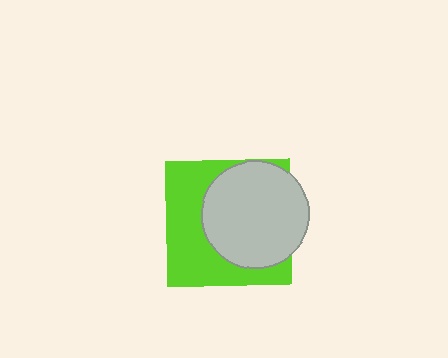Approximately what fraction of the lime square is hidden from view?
Roughly 52% of the lime square is hidden behind the light gray circle.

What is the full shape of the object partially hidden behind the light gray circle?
The partially hidden object is a lime square.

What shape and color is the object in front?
The object in front is a light gray circle.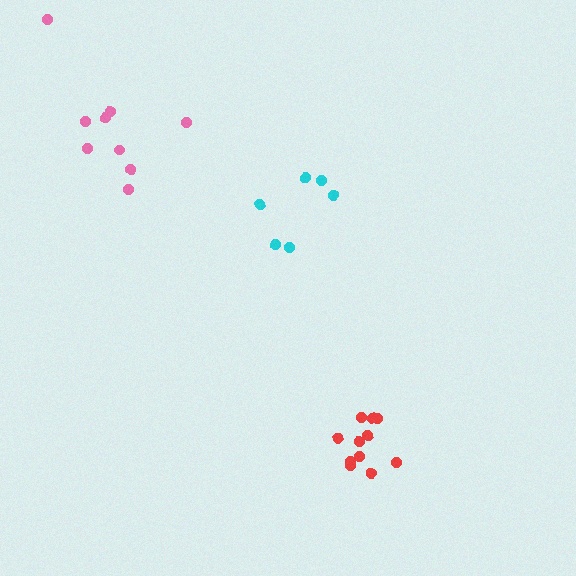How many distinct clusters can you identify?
There are 3 distinct clusters.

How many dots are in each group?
Group 1: 11 dots, Group 2: 6 dots, Group 3: 9 dots (26 total).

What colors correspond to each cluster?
The clusters are colored: red, cyan, pink.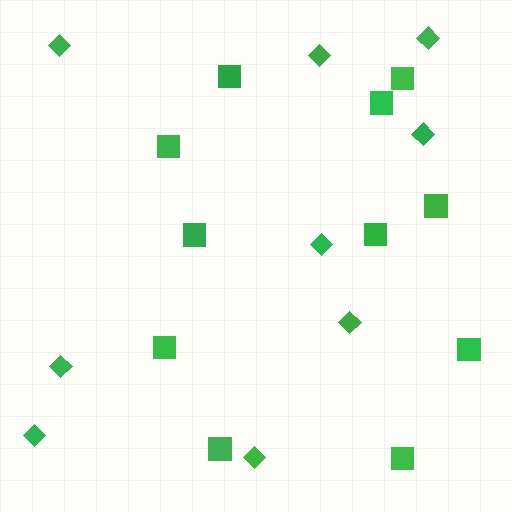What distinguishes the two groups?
There are 2 groups: one group of diamonds (9) and one group of squares (11).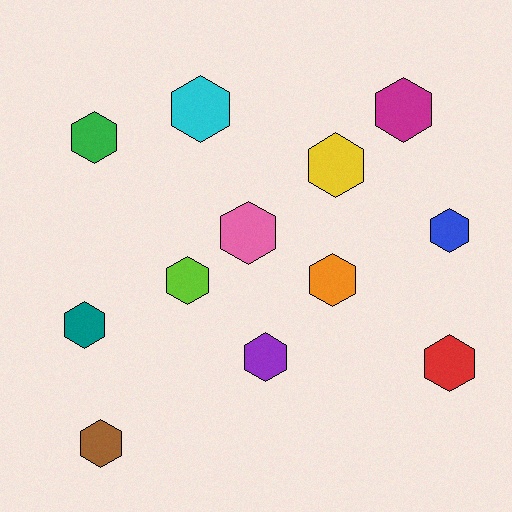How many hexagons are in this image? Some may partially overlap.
There are 12 hexagons.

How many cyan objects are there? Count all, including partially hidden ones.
There is 1 cyan object.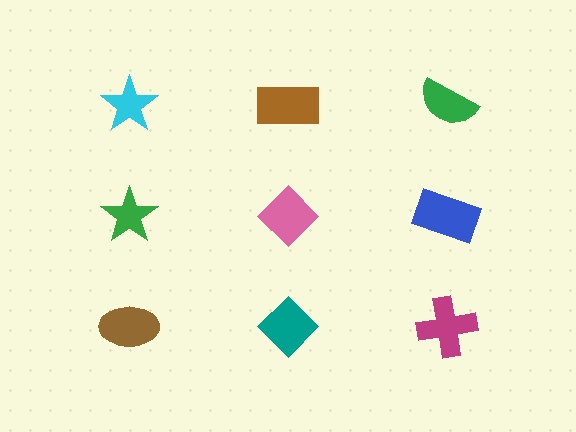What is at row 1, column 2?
A brown rectangle.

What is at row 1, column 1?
A cyan star.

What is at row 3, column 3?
A magenta cross.